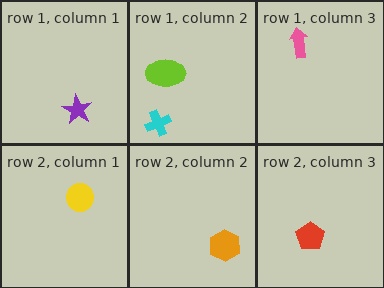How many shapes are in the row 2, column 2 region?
1.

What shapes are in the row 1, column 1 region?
The purple star.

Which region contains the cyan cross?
The row 1, column 2 region.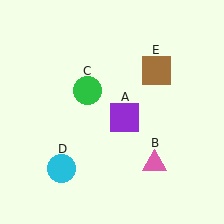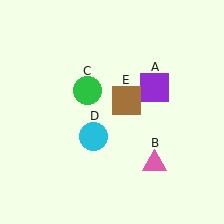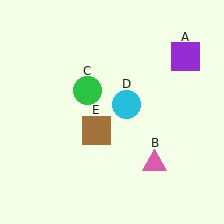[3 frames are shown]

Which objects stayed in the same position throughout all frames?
Pink triangle (object B) and green circle (object C) remained stationary.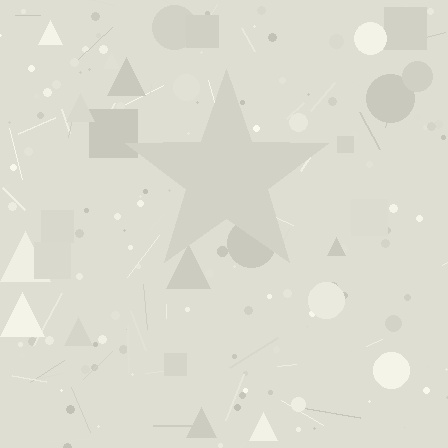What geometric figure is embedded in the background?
A star is embedded in the background.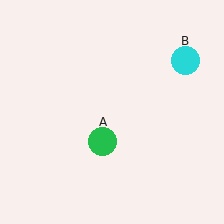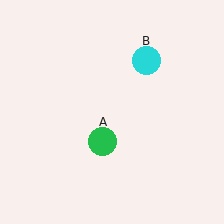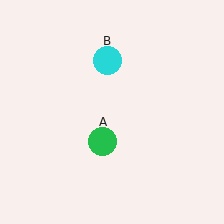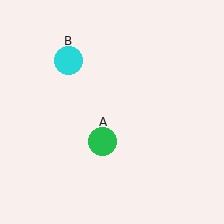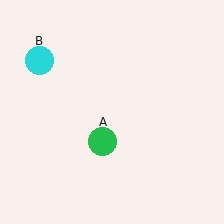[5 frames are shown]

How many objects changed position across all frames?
1 object changed position: cyan circle (object B).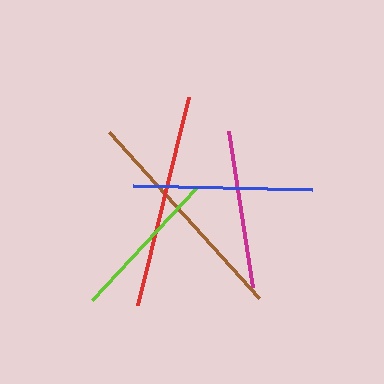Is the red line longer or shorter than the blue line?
The red line is longer than the blue line.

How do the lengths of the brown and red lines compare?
The brown and red lines are approximately the same length.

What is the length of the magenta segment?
The magenta segment is approximately 158 pixels long.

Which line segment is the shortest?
The lime line is the shortest at approximately 153 pixels.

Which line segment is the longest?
The brown line is the longest at approximately 225 pixels.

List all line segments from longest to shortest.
From longest to shortest: brown, red, blue, magenta, lime.